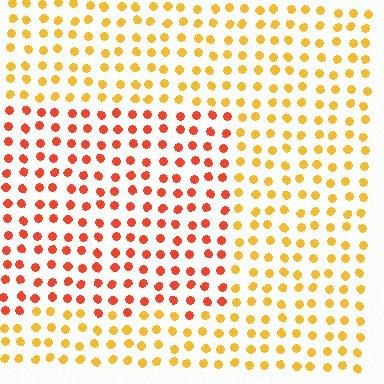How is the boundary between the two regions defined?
The boundary is defined purely by a slight shift in hue (about 37 degrees). Spacing, size, and orientation are identical on both sides.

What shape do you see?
I see a rectangle.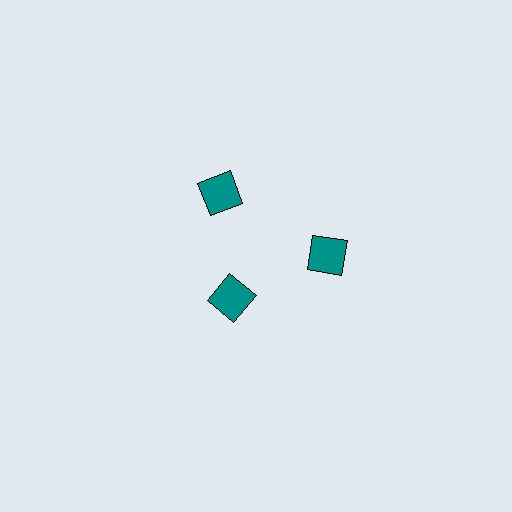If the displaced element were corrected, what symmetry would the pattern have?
It would have 3-fold rotational symmetry — the pattern would map onto itself every 120 degrees.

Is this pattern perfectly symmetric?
No. The 3 teal squares are arranged in a ring, but one element near the 7 o'clock position is pulled inward toward the center, breaking the 3-fold rotational symmetry.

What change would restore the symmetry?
The symmetry would be restored by moving it outward, back onto the ring so that all 3 squares sit at equal angles and equal distance from the center.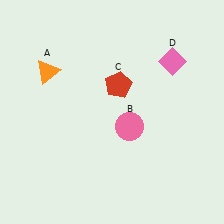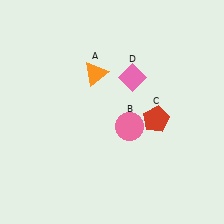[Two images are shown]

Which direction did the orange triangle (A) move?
The orange triangle (A) moved right.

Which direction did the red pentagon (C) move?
The red pentagon (C) moved right.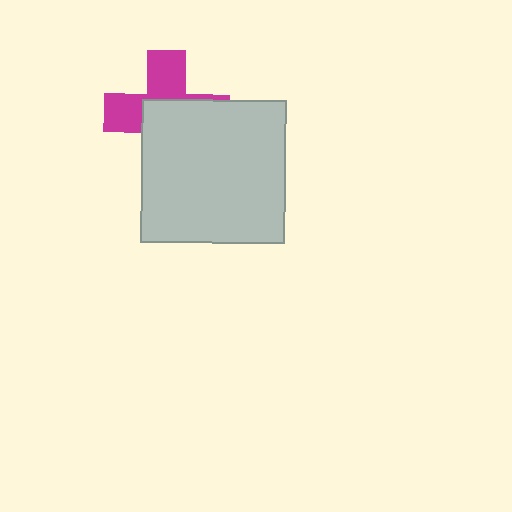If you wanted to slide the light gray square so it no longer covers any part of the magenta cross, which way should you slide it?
Slide it toward the lower-right — that is the most direct way to separate the two shapes.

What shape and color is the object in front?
The object in front is a light gray square.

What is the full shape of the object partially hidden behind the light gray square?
The partially hidden object is a magenta cross.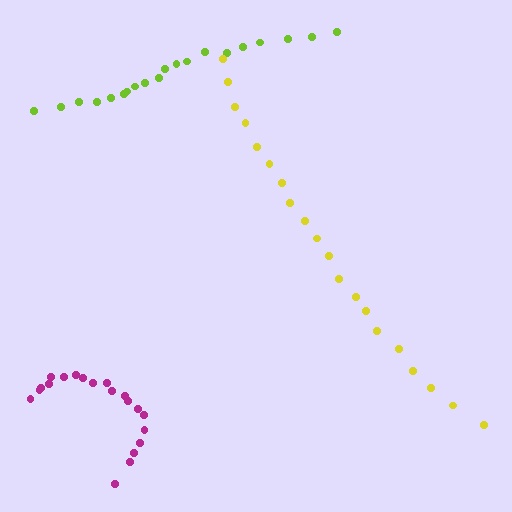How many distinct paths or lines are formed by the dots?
There are 3 distinct paths.